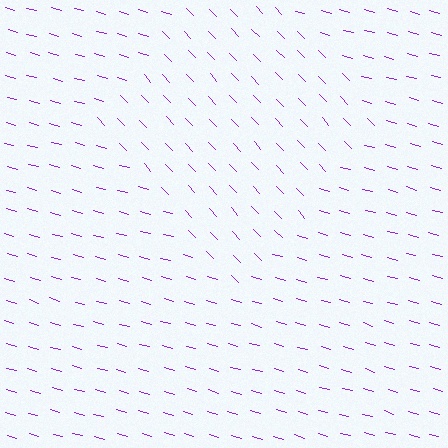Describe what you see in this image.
The image is filled with small purple line segments. A diamond region in the image has lines oriented differently from the surrounding lines, creating a visible texture boundary.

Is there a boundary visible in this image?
Yes, there is a texture boundary formed by a change in line orientation.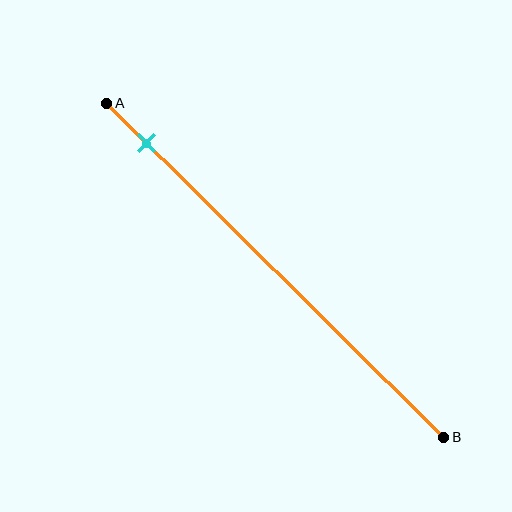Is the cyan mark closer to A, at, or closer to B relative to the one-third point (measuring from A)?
The cyan mark is closer to point A than the one-third point of segment AB.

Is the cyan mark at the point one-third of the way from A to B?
No, the mark is at about 10% from A, not at the 33% one-third point.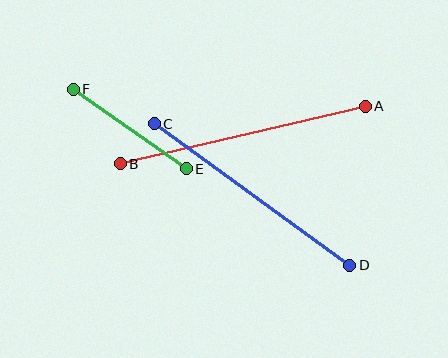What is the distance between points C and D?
The distance is approximately 241 pixels.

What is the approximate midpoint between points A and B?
The midpoint is at approximately (243, 135) pixels.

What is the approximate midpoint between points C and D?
The midpoint is at approximately (252, 195) pixels.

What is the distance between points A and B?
The distance is approximately 252 pixels.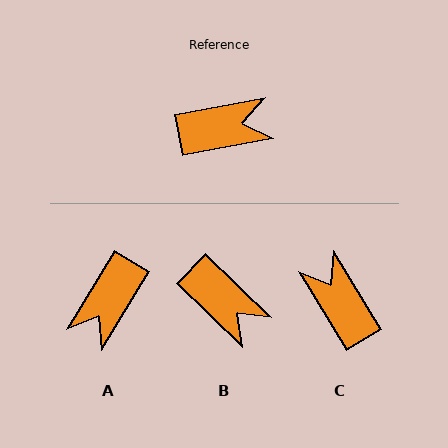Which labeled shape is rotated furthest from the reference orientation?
A, about 132 degrees away.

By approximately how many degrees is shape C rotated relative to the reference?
Approximately 110 degrees counter-clockwise.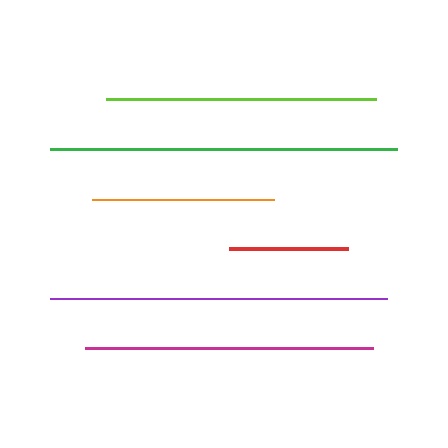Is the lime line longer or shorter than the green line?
The green line is longer than the lime line.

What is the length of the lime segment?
The lime segment is approximately 270 pixels long.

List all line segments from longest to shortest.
From longest to shortest: green, purple, magenta, lime, orange, red.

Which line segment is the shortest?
The red line is the shortest at approximately 119 pixels.